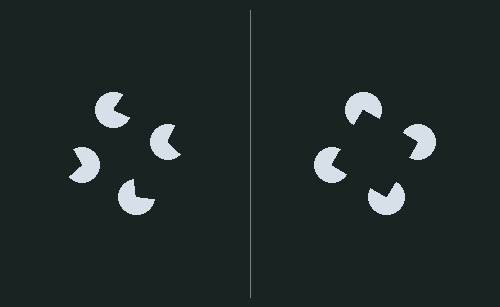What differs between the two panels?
The pac-man discs are positioned identically on both sides; only the wedge orientations differ. On the right they align to a square; on the left they are misaligned.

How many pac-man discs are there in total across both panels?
8 — 4 on each side.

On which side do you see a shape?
An illusory square appears on the right side. On the left side the wedge cuts are rotated, so no coherent shape forms.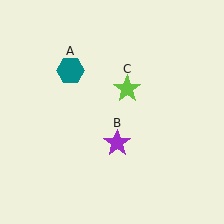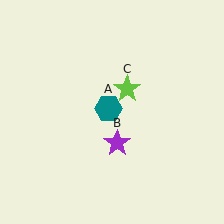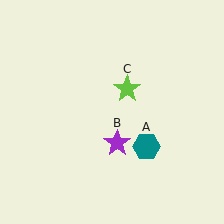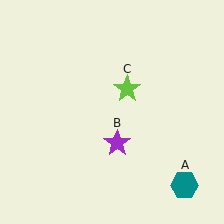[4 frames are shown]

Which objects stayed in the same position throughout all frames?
Purple star (object B) and lime star (object C) remained stationary.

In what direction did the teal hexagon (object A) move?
The teal hexagon (object A) moved down and to the right.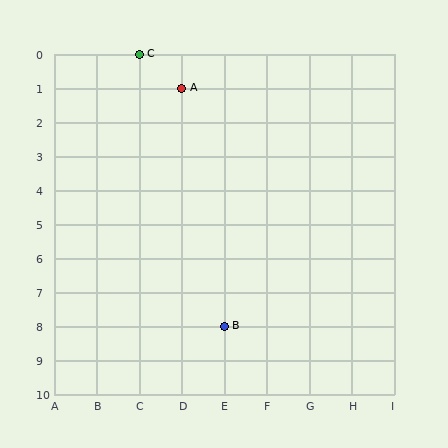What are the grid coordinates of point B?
Point B is at grid coordinates (E, 8).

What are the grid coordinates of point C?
Point C is at grid coordinates (C, 0).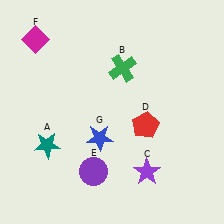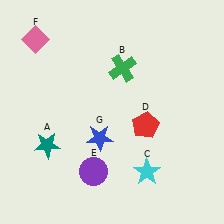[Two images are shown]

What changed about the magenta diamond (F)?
In Image 1, F is magenta. In Image 2, it changed to pink.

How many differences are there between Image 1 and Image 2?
There are 2 differences between the two images.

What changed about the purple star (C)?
In Image 1, C is purple. In Image 2, it changed to cyan.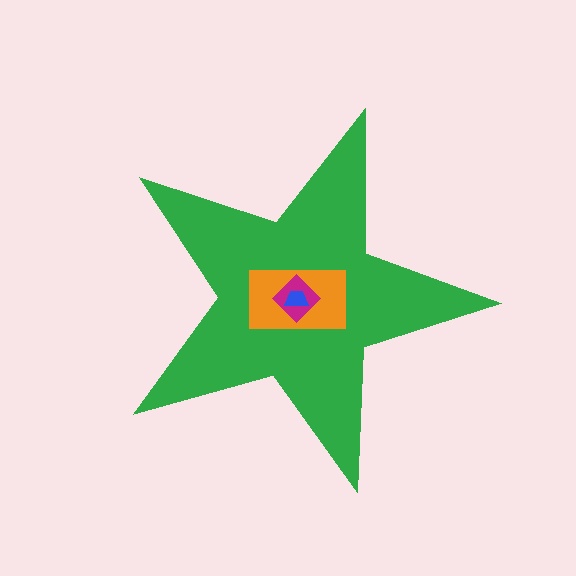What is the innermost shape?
The blue trapezoid.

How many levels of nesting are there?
4.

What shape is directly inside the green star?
The orange rectangle.